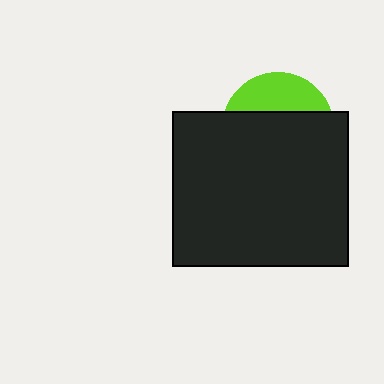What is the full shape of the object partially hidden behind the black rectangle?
The partially hidden object is a lime circle.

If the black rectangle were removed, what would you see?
You would see the complete lime circle.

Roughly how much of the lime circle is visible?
A small part of it is visible (roughly 32%).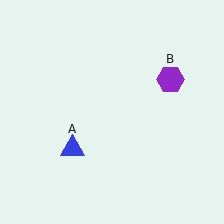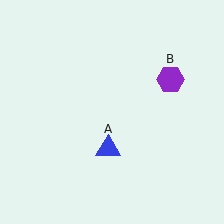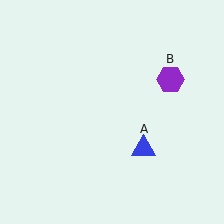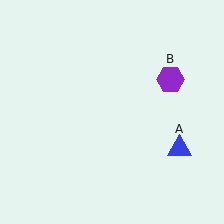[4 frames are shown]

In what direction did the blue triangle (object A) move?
The blue triangle (object A) moved right.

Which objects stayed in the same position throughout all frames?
Purple hexagon (object B) remained stationary.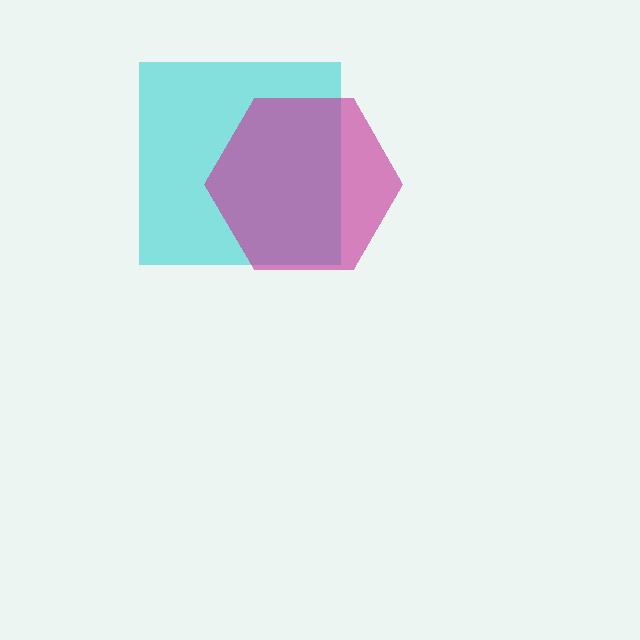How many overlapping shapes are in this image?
There are 2 overlapping shapes in the image.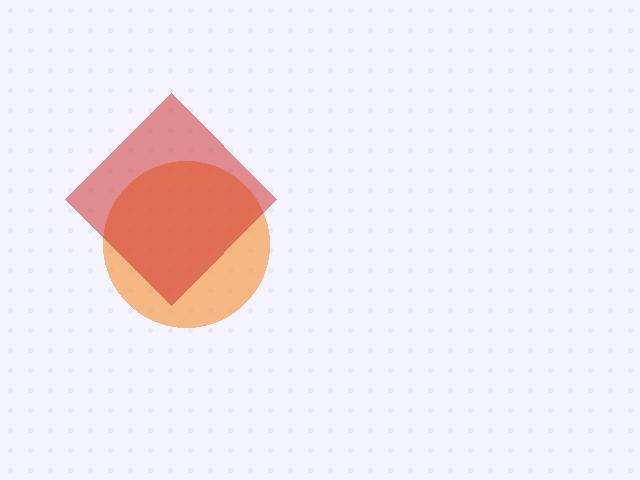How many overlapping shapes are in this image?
There are 2 overlapping shapes in the image.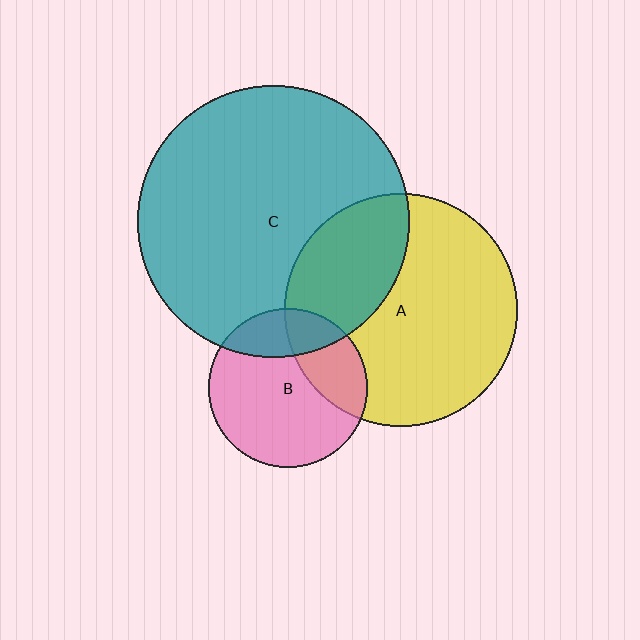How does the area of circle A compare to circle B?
Approximately 2.1 times.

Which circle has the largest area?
Circle C (teal).